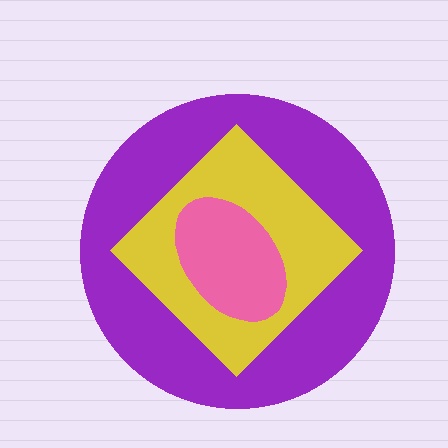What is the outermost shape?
The purple circle.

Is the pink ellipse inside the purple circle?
Yes.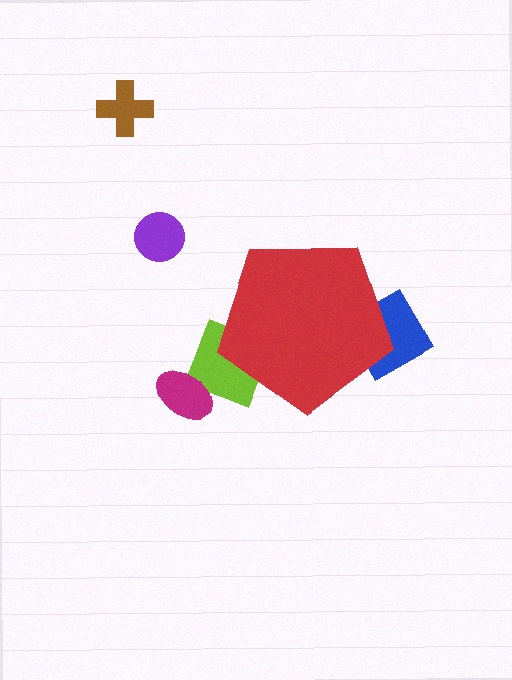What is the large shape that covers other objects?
A red pentagon.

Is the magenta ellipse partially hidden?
No, the magenta ellipse is fully visible.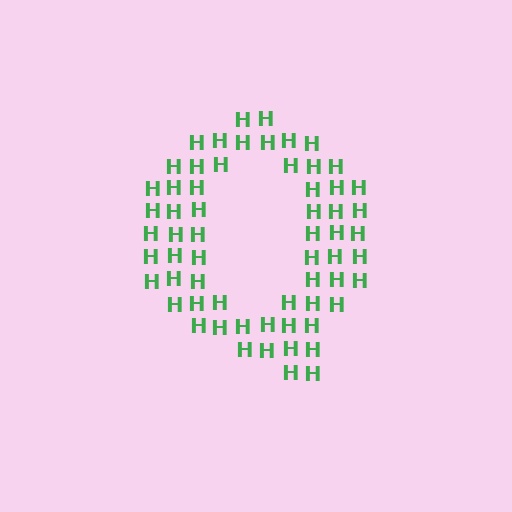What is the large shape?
The large shape is the letter Q.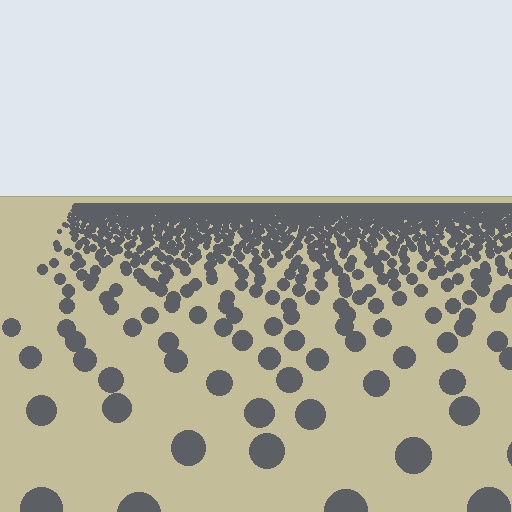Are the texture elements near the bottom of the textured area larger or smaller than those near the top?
Larger. Near the bottom, elements are closer to the viewer and appear at a bigger on-screen size.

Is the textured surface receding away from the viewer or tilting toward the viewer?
The surface is receding away from the viewer. Texture elements get smaller and denser toward the top.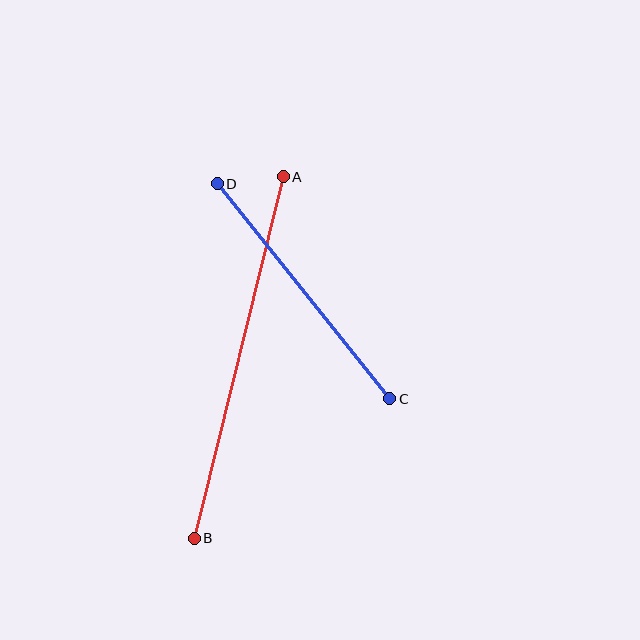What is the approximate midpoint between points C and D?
The midpoint is at approximately (304, 291) pixels.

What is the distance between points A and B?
The distance is approximately 372 pixels.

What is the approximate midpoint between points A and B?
The midpoint is at approximately (239, 358) pixels.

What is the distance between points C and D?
The distance is approximately 276 pixels.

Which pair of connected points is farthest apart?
Points A and B are farthest apart.